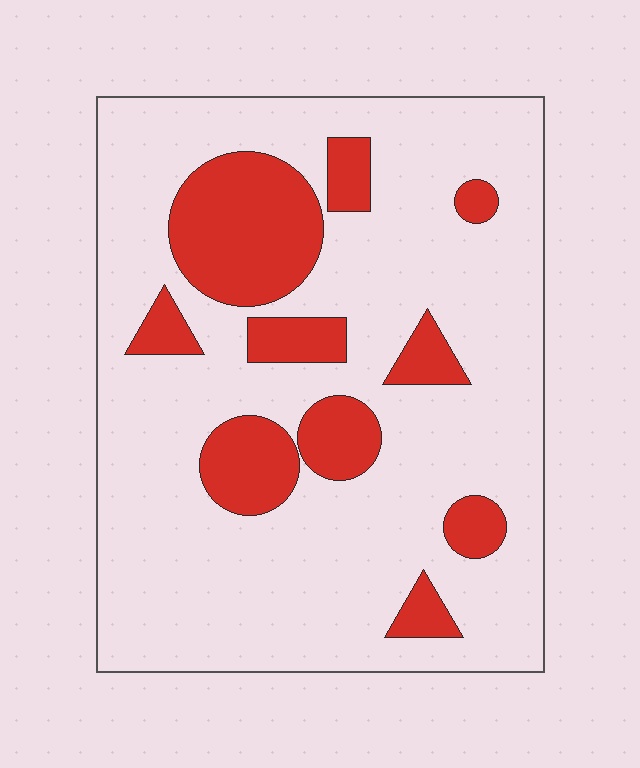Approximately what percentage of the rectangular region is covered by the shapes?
Approximately 20%.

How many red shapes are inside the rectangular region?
10.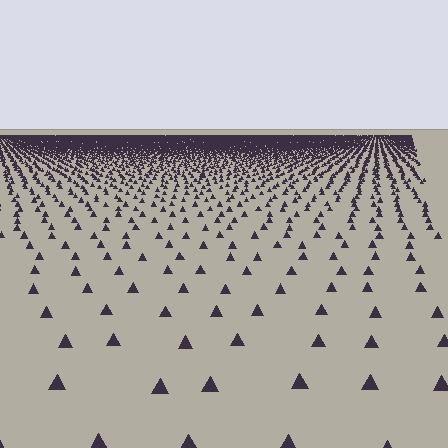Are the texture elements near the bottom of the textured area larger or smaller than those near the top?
Larger. Near the bottom, elements are closer to the viewer and appear at a bigger on-screen size.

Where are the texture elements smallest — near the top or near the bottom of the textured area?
Near the top.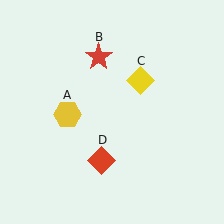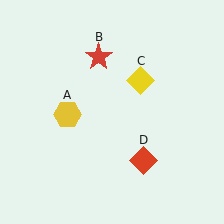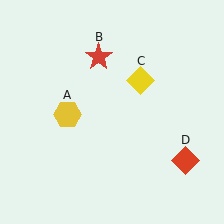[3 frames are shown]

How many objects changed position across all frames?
1 object changed position: red diamond (object D).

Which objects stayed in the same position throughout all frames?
Yellow hexagon (object A) and red star (object B) and yellow diamond (object C) remained stationary.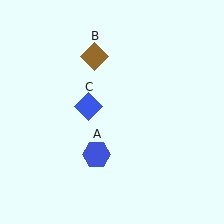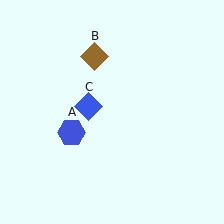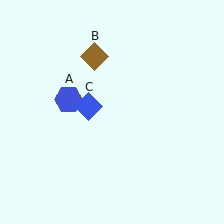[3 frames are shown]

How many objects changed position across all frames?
1 object changed position: blue hexagon (object A).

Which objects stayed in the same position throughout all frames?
Brown diamond (object B) and blue diamond (object C) remained stationary.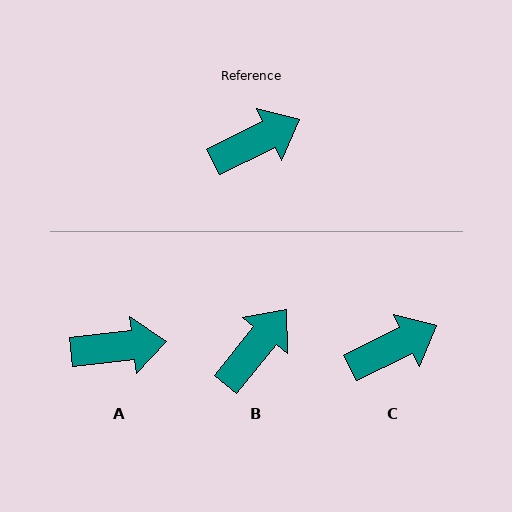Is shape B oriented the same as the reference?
No, it is off by about 25 degrees.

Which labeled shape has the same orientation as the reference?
C.